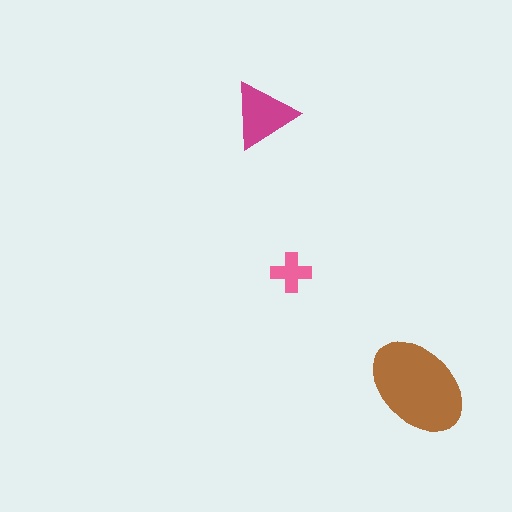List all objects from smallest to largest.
The pink cross, the magenta triangle, the brown ellipse.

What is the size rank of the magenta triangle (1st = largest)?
2nd.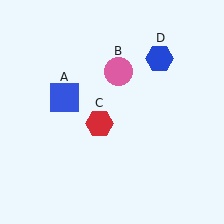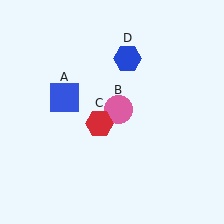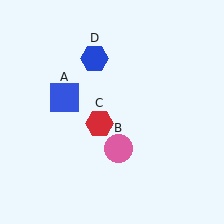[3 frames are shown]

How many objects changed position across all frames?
2 objects changed position: pink circle (object B), blue hexagon (object D).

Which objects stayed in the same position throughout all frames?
Blue square (object A) and red hexagon (object C) remained stationary.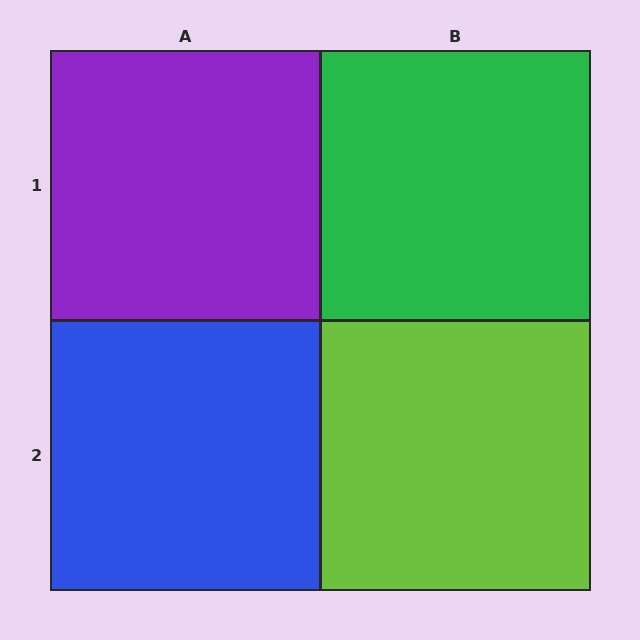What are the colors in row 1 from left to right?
Purple, green.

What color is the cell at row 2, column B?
Lime.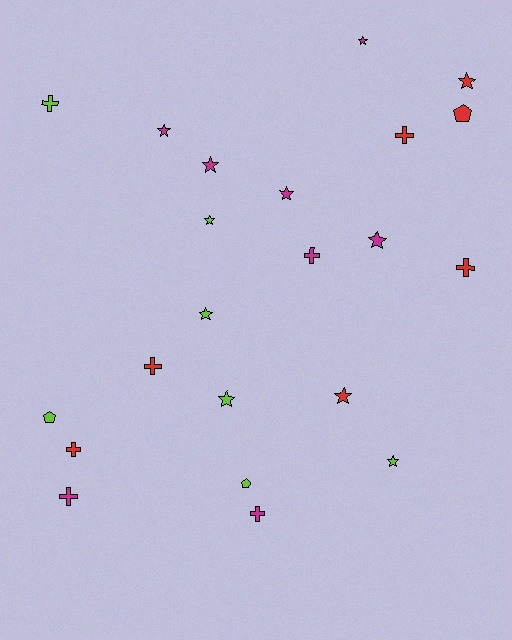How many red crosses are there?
There are 4 red crosses.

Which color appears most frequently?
Magenta, with 8 objects.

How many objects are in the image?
There are 22 objects.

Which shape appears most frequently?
Star, with 11 objects.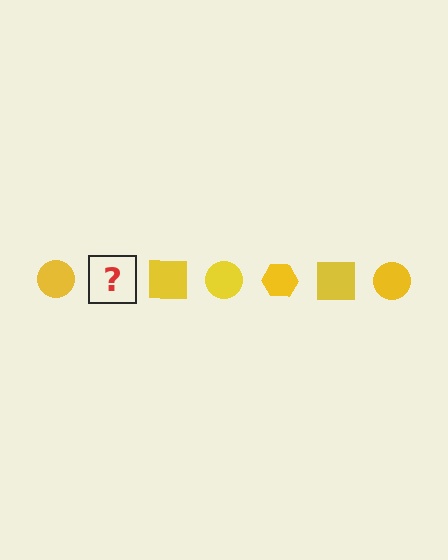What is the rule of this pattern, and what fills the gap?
The rule is that the pattern cycles through circle, hexagon, square shapes in yellow. The gap should be filled with a yellow hexagon.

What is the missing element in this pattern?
The missing element is a yellow hexagon.